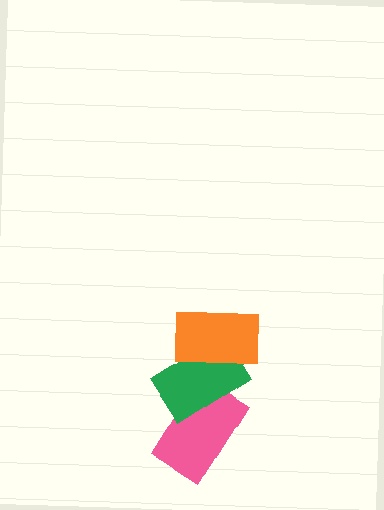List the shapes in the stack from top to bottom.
From top to bottom: the orange rectangle, the green rectangle, the pink rectangle.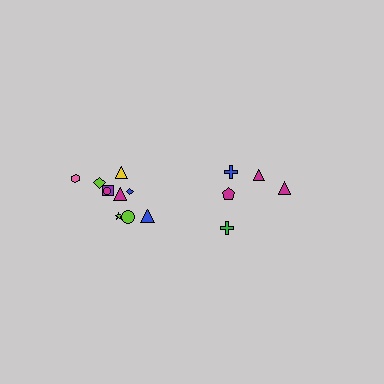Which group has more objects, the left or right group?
The left group.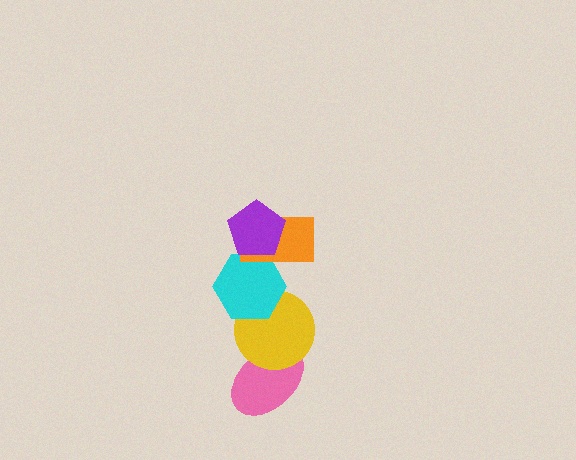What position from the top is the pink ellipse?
The pink ellipse is 5th from the top.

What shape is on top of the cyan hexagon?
The orange rectangle is on top of the cyan hexagon.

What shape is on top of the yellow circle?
The cyan hexagon is on top of the yellow circle.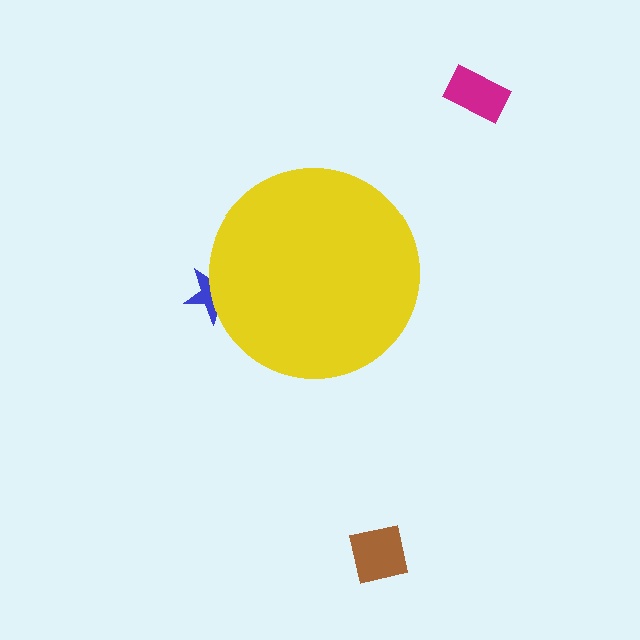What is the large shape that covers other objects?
A yellow circle.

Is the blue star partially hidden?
Yes, the blue star is partially hidden behind the yellow circle.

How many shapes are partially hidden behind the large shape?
1 shape is partially hidden.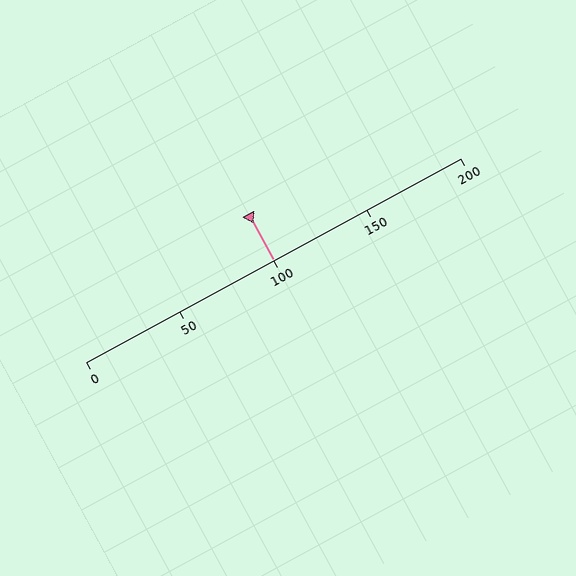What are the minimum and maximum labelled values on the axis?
The axis runs from 0 to 200.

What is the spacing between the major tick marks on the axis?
The major ticks are spaced 50 apart.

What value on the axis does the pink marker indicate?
The marker indicates approximately 100.